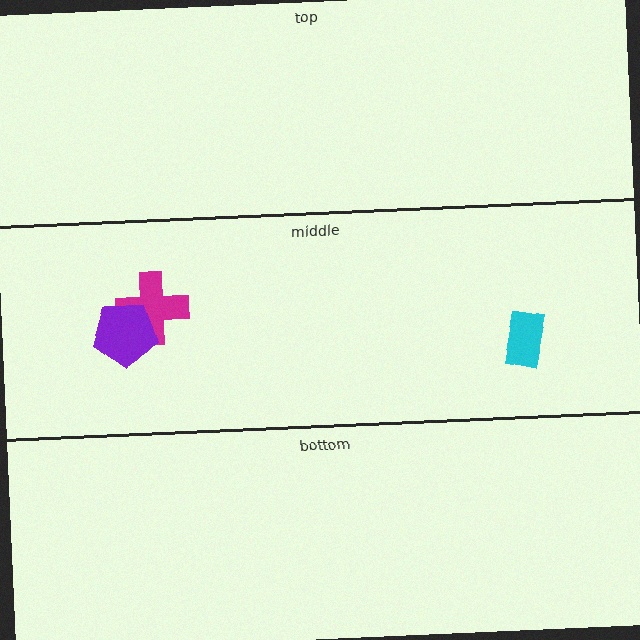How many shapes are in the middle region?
3.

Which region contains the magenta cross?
The middle region.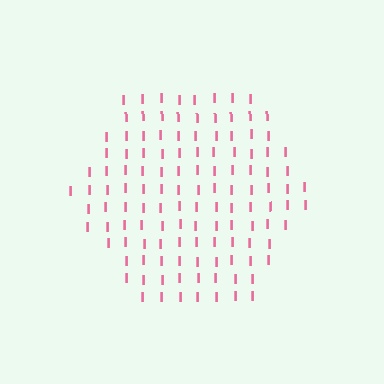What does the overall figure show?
The overall figure shows a hexagon.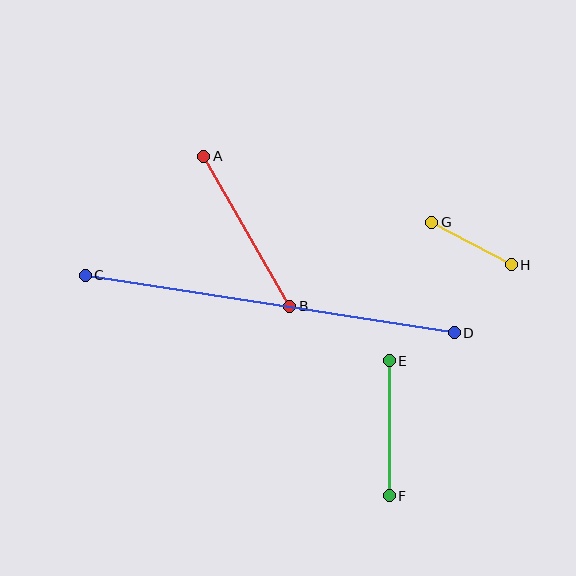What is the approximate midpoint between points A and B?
The midpoint is at approximately (247, 231) pixels.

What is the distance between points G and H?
The distance is approximately 90 pixels.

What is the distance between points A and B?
The distance is approximately 173 pixels.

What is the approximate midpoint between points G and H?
The midpoint is at approximately (471, 244) pixels.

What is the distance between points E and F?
The distance is approximately 135 pixels.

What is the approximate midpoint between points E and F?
The midpoint is at approximately (389, 428) pixels.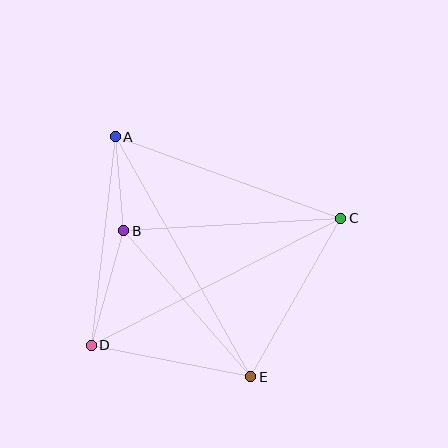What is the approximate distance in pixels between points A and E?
The distance between A and E is approximately 276 pixels.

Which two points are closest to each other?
Points A and B are closest to each other.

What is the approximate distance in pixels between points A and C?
The distance between A and C is approximately 240 pixels.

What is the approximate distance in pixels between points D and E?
The distance between D and E is approximately 163 pixels.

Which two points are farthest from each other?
Points C and D are farthest from each other.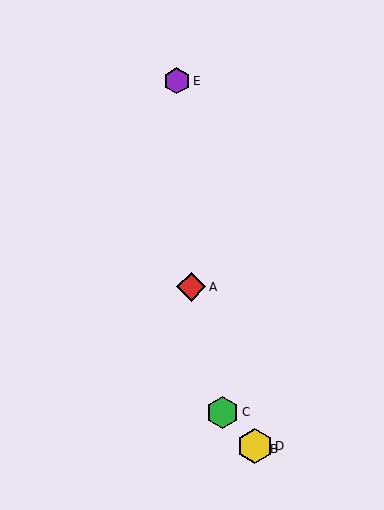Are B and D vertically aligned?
Yes, both are at x≈255.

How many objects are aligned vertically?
2 objects (B, D) are aligned vertically.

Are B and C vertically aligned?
No, B is at x≈255 and C is at x≈222.